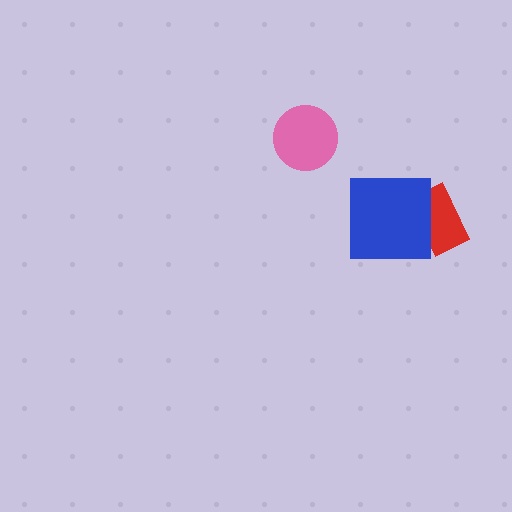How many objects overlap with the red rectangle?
1 object overlaps with the red rectangle.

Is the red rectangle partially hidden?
Yes, it is partially covered by another shape.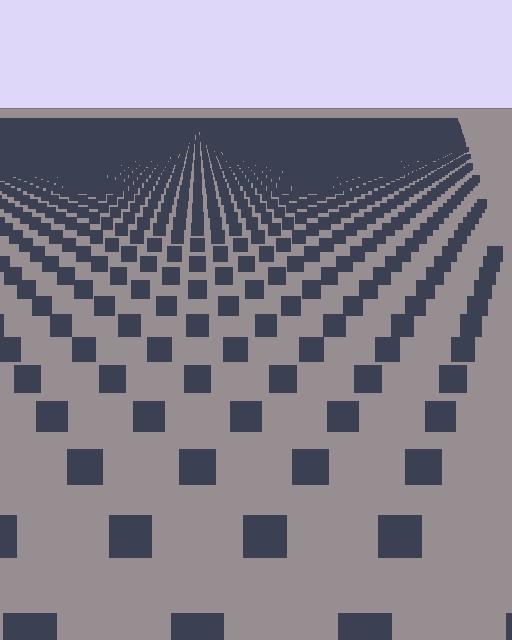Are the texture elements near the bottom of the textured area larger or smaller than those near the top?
Larger. Near the bottom, elements are closer to the viewer and appear at a bigger on-screen size.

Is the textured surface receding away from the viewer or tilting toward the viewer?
The surface is receding away from the viewer. Texture elements get smaller and denser toward the top.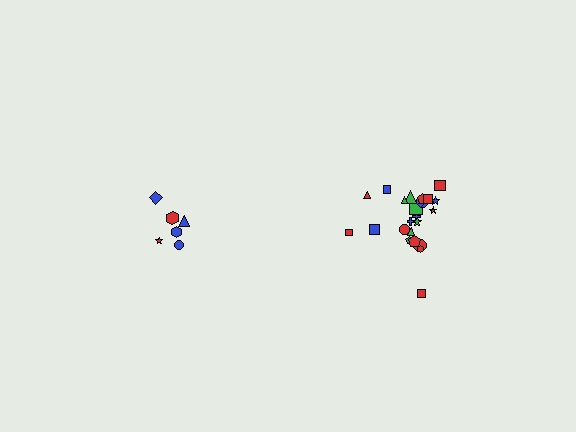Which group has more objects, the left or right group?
The right group.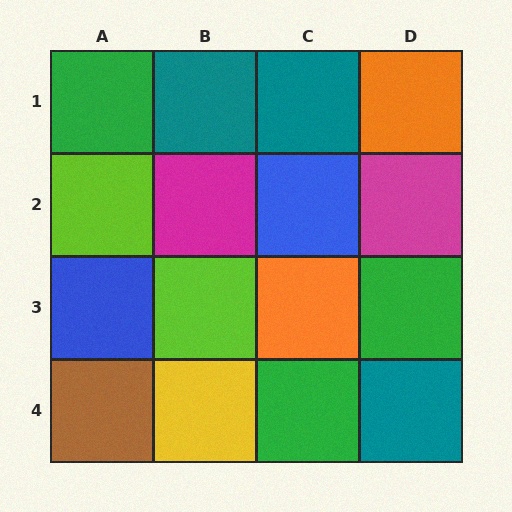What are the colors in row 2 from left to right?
Lime, magenta, blue, magenta.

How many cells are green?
3 cells are green.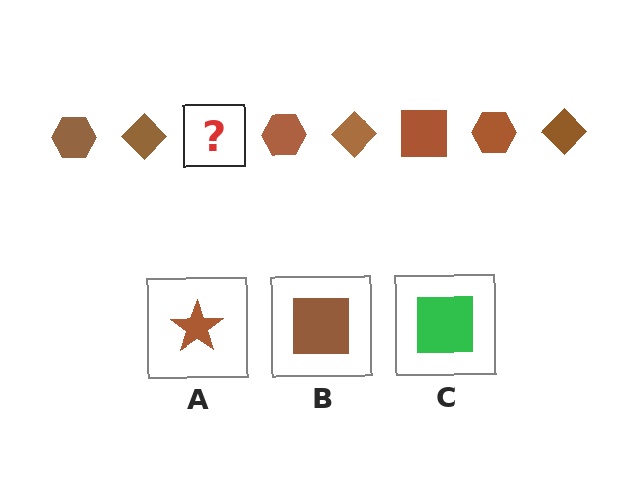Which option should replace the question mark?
Option B.